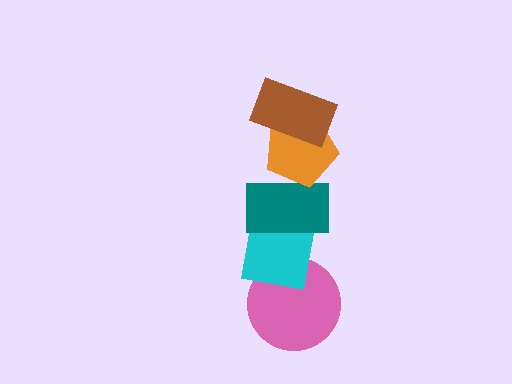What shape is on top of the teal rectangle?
The orange pentagon is on top of the teal rectangle.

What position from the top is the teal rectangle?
The teal rectangle is 3rd from the top.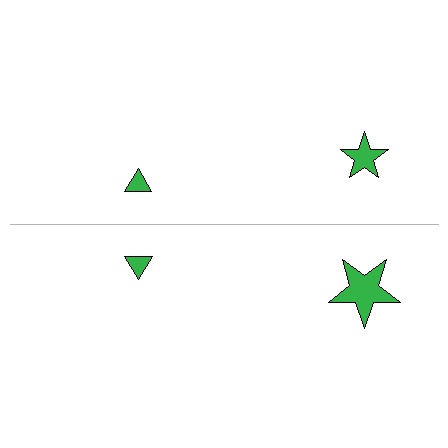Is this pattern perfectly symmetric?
No, the pattern is not perfectly symmetric. The green star on the bottom side has a different size than its mirror counterpart.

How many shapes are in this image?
There are 4 shapes in this image.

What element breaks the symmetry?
The green star on the bottom side has a different size than its mirror counterpart.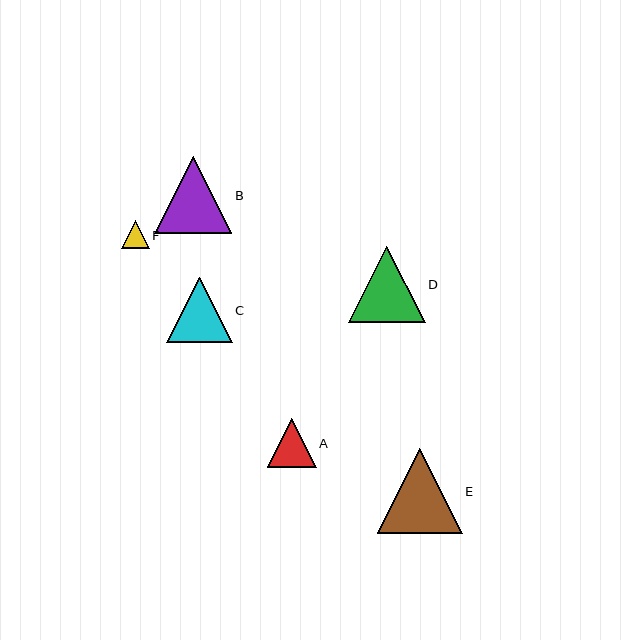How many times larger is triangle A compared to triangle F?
Triangle A is approximately 1.8 times the size of triangle F.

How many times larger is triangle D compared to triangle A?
Triangle D is approximately 1.6 times the size of triangle A.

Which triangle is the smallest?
Triangle F is the smallest with a size of approximately 28 pixels.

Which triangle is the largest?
Triangle E is the largest with a size of approximately 85 pixels.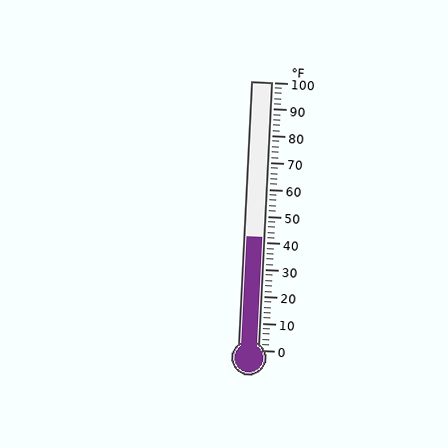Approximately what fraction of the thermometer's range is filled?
The thermometer is filled to approximately 40% of its range.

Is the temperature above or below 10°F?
The temperature is above 10°F.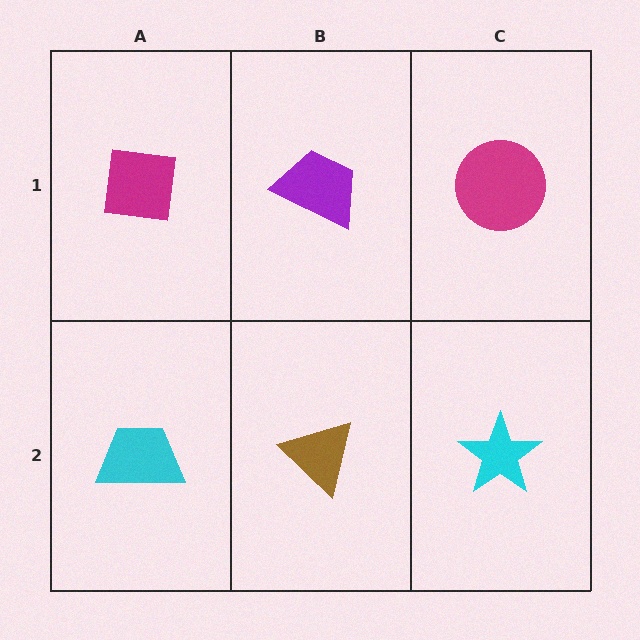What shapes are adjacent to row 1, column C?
A cyan star (row 2, column C), a purple trapezoid (row 1, column B).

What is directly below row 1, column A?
A cyan trapezoid.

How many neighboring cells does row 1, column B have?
3.